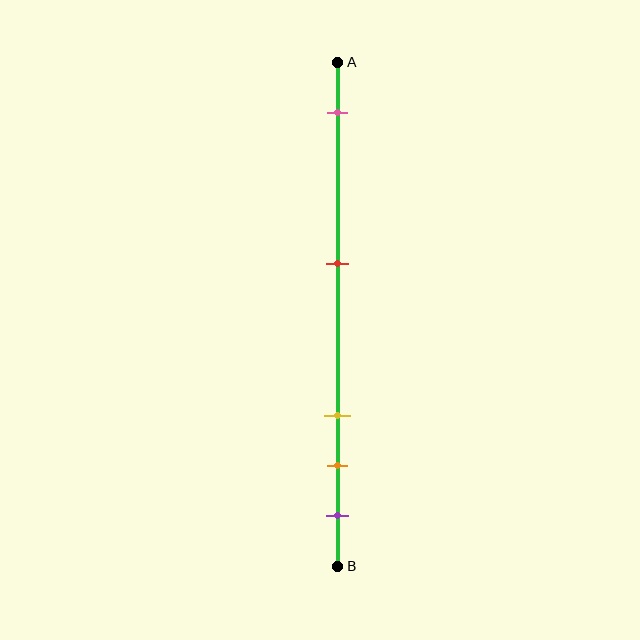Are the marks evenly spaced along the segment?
No, the marks are not evenly spaced.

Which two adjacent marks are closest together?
The orange and purple marks are the closest adjacent pair.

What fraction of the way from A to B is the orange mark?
The orange mark is approximately 80% (0.8) of the way from A to B.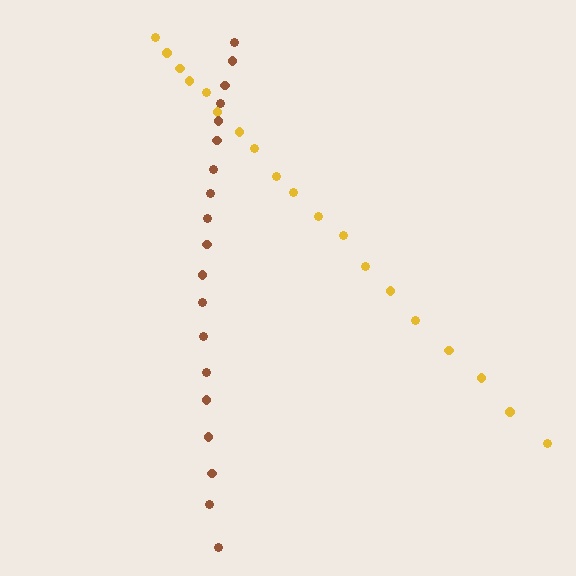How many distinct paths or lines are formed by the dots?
There are 2 distinct paths.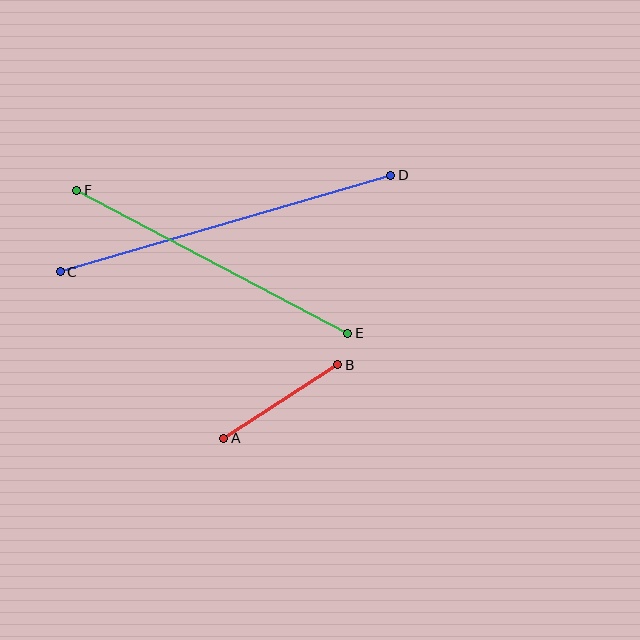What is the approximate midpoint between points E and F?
The midpoint is at approximately (212, 262) pixels.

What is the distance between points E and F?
The distance is approximately 306 pixels.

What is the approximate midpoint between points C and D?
The midpoint is at approximately (226, 224) pixels.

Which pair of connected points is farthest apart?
Points C and D are farthest apart.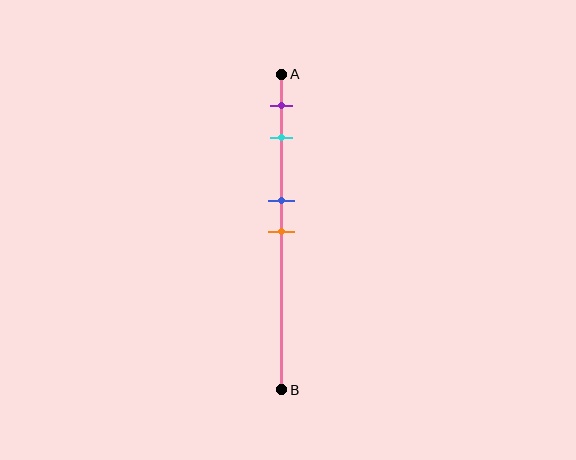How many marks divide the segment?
There are 4 marks dividing the segment.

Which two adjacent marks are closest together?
The blue and orange marks are the closest adjacent pair.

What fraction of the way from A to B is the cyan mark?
The cyan mark is approximately 20% (0.2) of the way from A to B.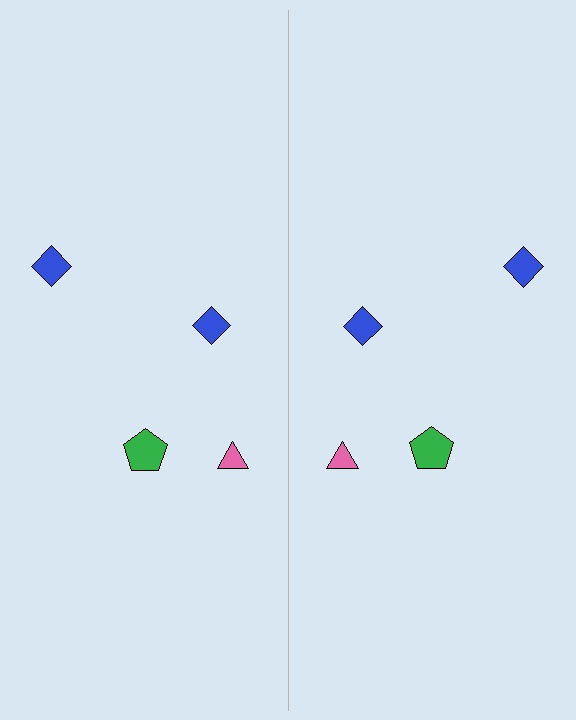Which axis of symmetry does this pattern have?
The pattern has a vertical axis of symmetry running through the center of the image.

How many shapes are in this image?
There are 8 shapes in this image.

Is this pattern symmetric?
Yes, this pattern has bilateral (reflection) symmetry.